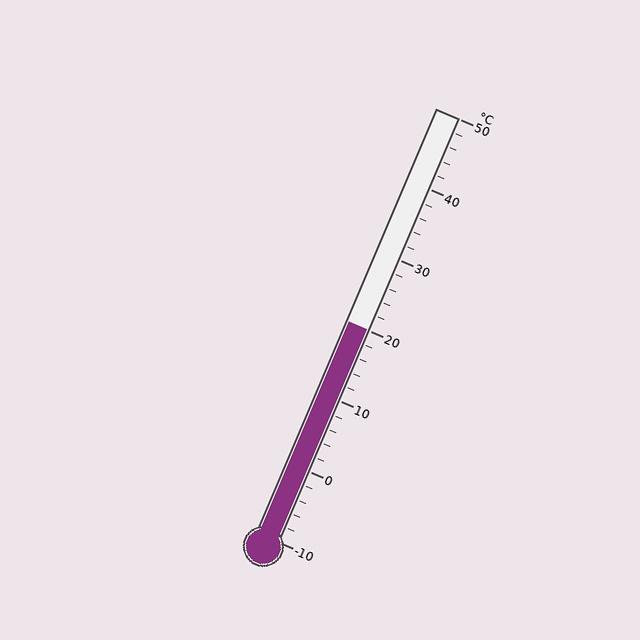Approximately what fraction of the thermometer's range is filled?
The thermometer is filled to approximately 50% of its range.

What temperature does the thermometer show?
The thermometer shows approximately 20°C.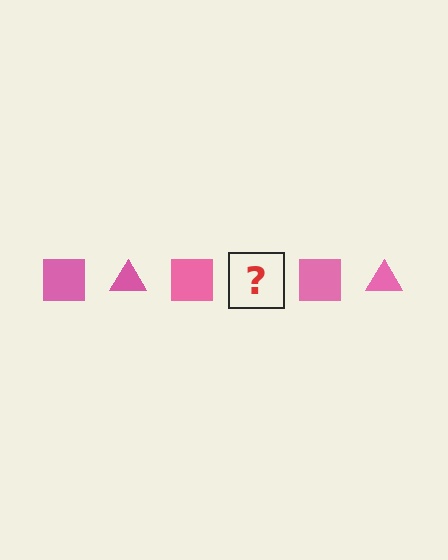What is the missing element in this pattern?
The missing element is a pink triangle.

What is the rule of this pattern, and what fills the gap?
The rule is that the pattern cycles through square, triangle shapes in pink. The gap should be filled with a pink triangle.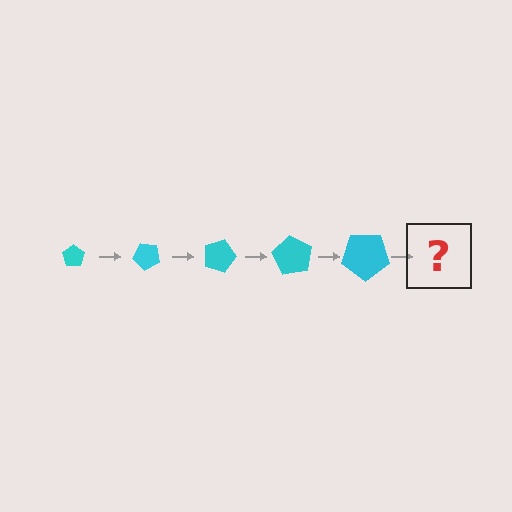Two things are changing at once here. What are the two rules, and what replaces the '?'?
The two rules are that the pentagon grows larger each step and it rotates 45 degrees each step. The '?' should be a pentagon, larger than the previous one and rotated 225 degrees from the start.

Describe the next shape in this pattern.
It should be a pentagon, larger than the previous one and rotated 225 degrees from the start.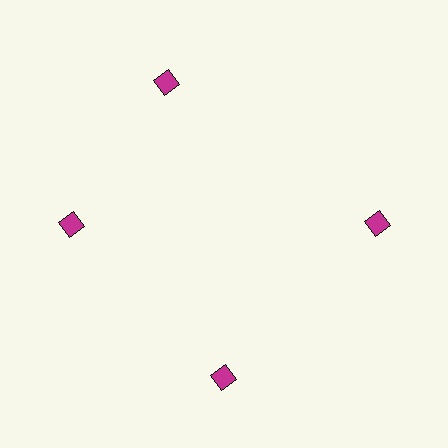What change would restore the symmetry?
The symmetry would be restored by rotating it back into even spacing with its neighbors so that all 4 diamonds sit at equal angles and equal distance from the center.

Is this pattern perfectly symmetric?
No. The 4 magenta diamonds are arranged in a ring, but one element near the 12 o'clock position is rotated out of alignment along the ring, breaking the 4-fold rotational symmetry.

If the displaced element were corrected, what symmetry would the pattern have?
It would have 4-fold rotational symmetry — the pattern would map onto itself every 90 degrees.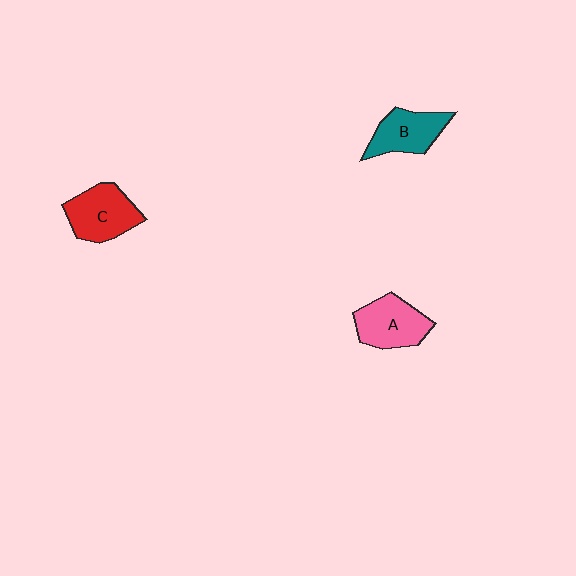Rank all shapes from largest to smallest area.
From largest to smallest: C (red), A (pink), B (teal).